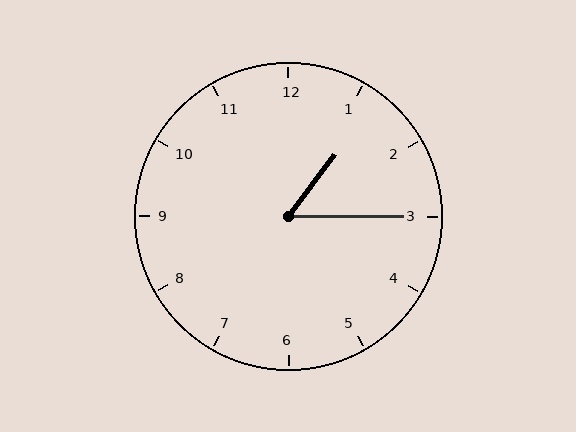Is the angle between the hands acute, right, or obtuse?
It is acute.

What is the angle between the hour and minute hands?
Approximately 52 degrees.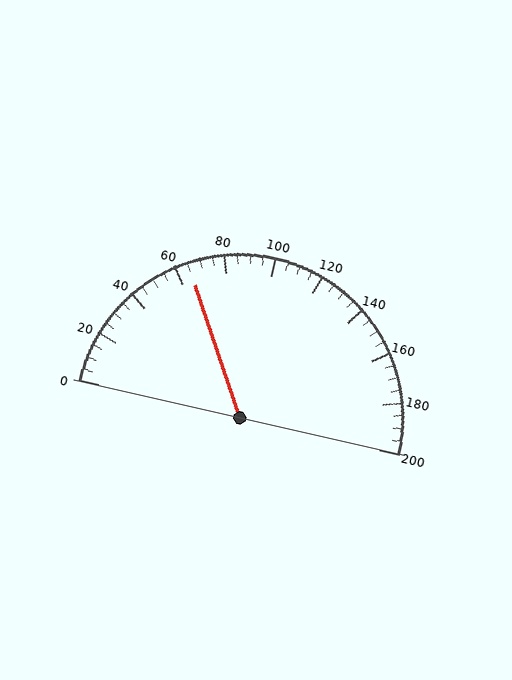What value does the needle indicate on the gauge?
The needle indicates approximately 65.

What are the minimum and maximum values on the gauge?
The gauge ranges from 0 to 200.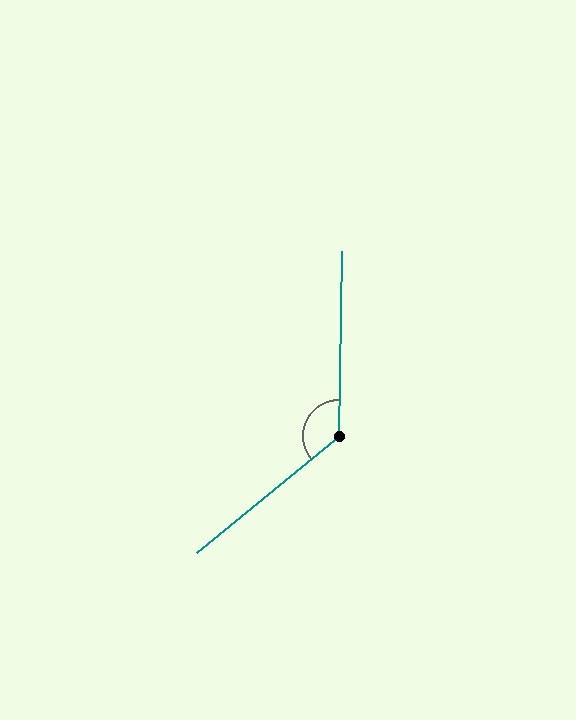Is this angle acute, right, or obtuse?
It is obtuse.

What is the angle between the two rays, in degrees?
Approximately 130 degrees.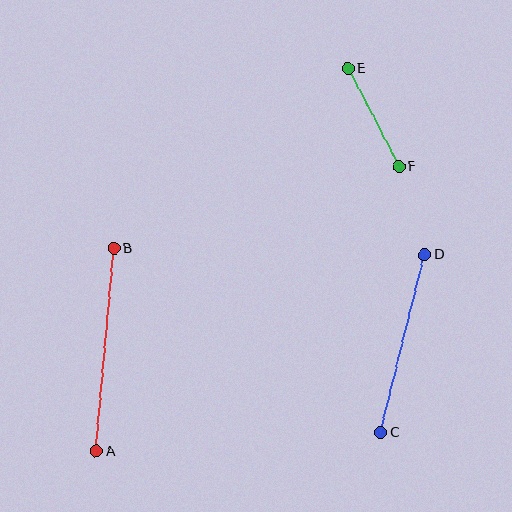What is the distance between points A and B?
The distance is approximately 204 pixels.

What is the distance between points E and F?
The distance is approximately 110 pixels.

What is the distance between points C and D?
The distance is approximately 183 pixels.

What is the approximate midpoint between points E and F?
The midpoint is at approximately (373, 118) pixels.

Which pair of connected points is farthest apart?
Points A and B are farthest apart.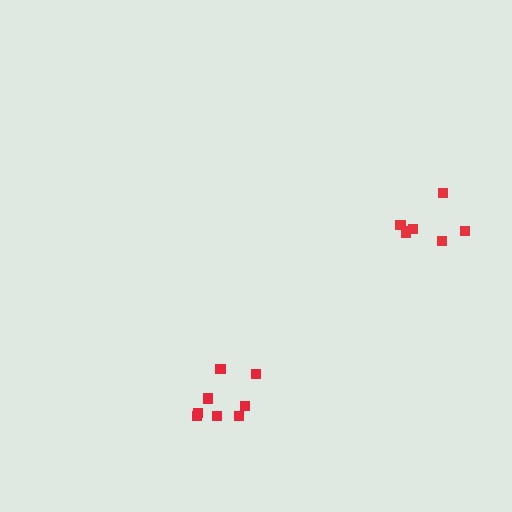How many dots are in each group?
Group 1: 8 dots, Group 2: 7 dots (15 total).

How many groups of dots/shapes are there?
There are 2 groups.